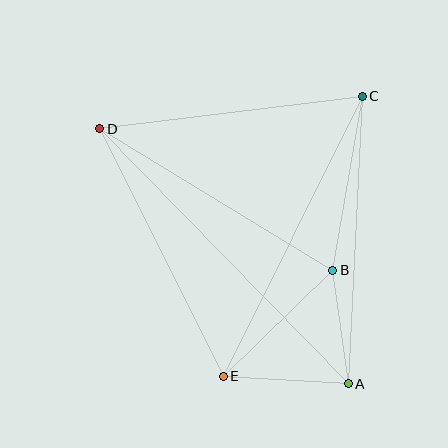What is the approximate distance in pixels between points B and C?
The distance between B and C is approximately 176 pixels.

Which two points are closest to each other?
Points A and B are closest to each other.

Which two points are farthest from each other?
Points A and D are farthest from each other.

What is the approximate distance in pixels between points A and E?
The distance between A and E is approximately 125 pixels.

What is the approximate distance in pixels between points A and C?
The distance between A and C is approximately 288 pixels.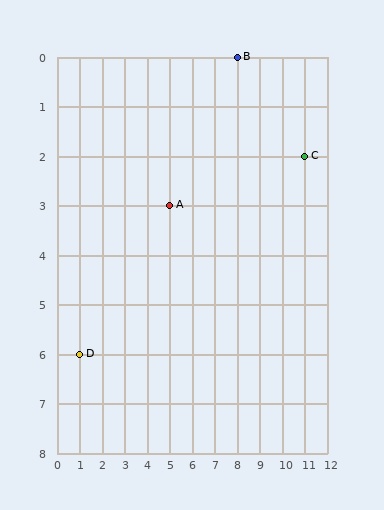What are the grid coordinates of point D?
Point D is at grid coordinates (1, 6).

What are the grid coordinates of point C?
Point C is at grid coordinates (11, 2).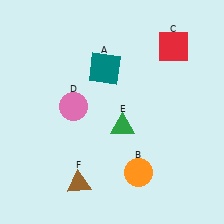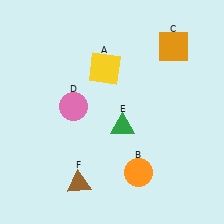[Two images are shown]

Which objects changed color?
A changed from teal to yellow. C changed from red to orange.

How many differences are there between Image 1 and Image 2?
There are 2 differences between the two images.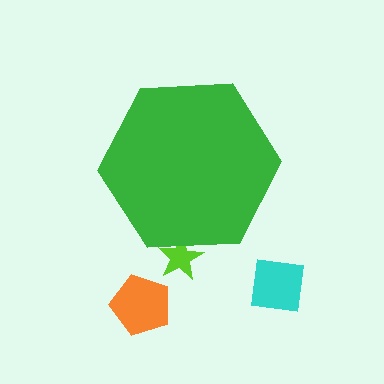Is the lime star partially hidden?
Yes, the lime star is partially hidden behind the green hexagon.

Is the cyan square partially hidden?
No, the cyan square is fully visible.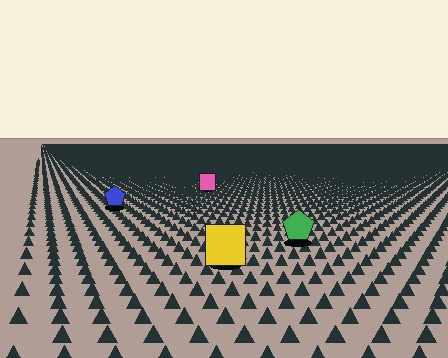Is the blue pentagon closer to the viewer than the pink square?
Yes. The blue pentagon is closer — you can tell from the texture gradient: the ground texture is coarser near it.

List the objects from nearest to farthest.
From nearest to farthest: the yellow square, the green pentagon, the blue pentagon, the pink square.